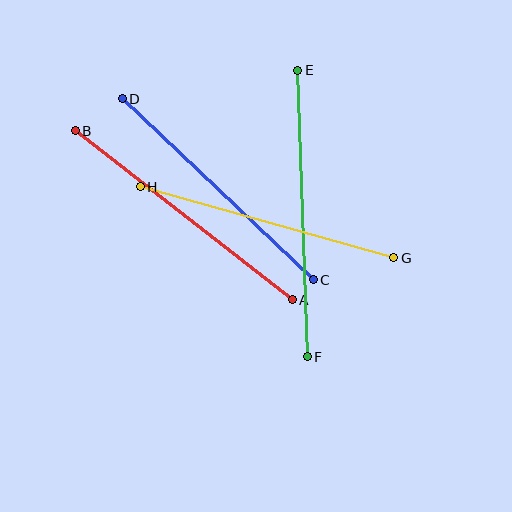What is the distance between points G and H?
The distance is approximately 263 pixels.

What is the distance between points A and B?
The distance is approximately 275 pixels.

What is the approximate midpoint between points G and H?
The midpoint is at approximately (267, 222) pixels.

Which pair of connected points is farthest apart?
Points E and F are farthest apart.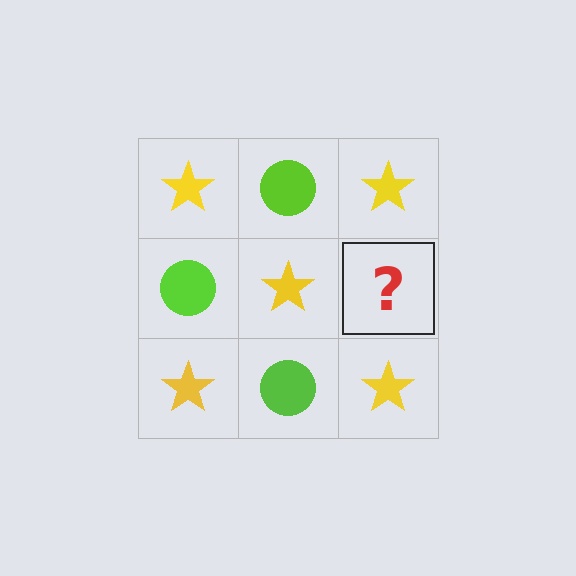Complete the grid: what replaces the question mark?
The question mark should be replaced with a lime circle.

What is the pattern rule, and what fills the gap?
The rule is that it alternates yellow star and lime circle in a checkerboard pattern. The gap should be filled with a lime circle.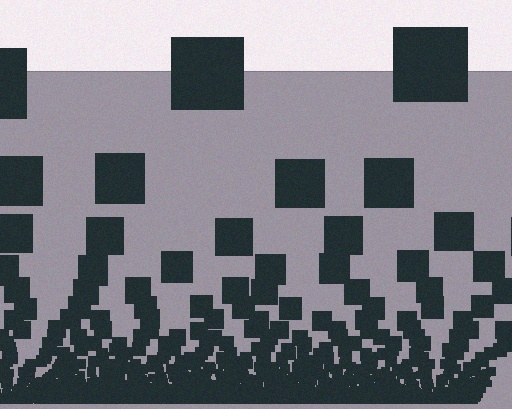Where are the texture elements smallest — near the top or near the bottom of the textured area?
Near the bottom.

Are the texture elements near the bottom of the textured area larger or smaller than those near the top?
Smaller. The gradient is inverted — elements near the bottom are smaller and denser.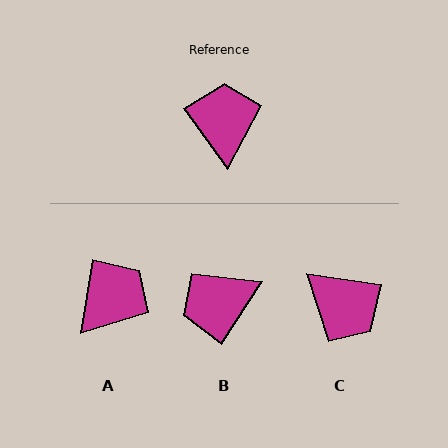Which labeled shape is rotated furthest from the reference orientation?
C, about 135 degrees away.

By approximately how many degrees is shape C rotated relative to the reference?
Approximately 135 degrees clockwise.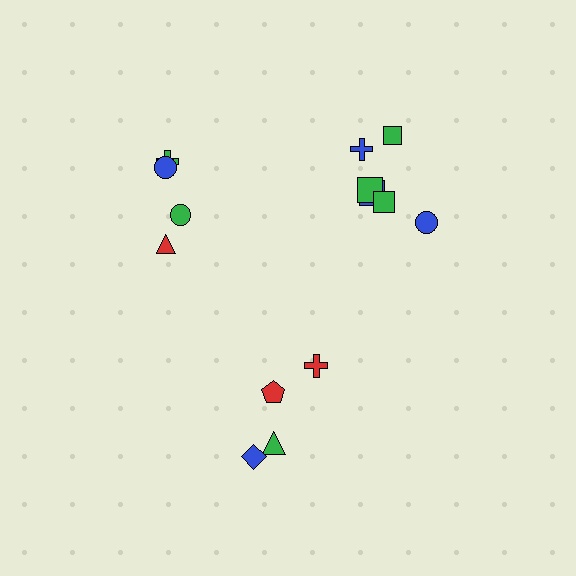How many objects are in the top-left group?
There are 4 objects.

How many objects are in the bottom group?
There are 4 objects.